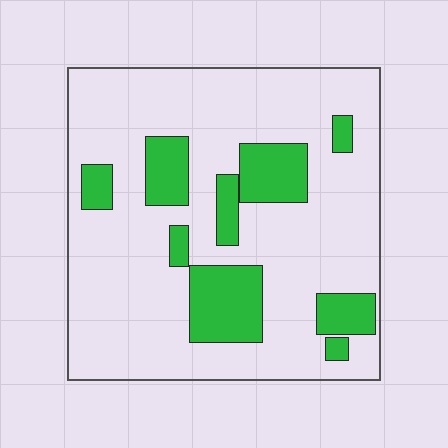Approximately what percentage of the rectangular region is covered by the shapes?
Approximately 20%.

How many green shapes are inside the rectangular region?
9.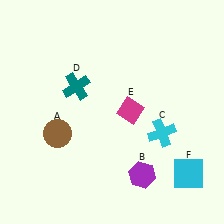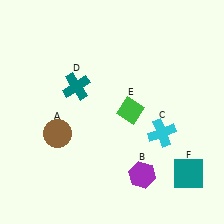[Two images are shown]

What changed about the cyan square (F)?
In Image 1, F is cyan. In Image 2, it changed to teal.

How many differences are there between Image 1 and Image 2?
There are 2 differences between the two images.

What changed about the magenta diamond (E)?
In Image 1, E is magenta. In Image 2, it changed to green.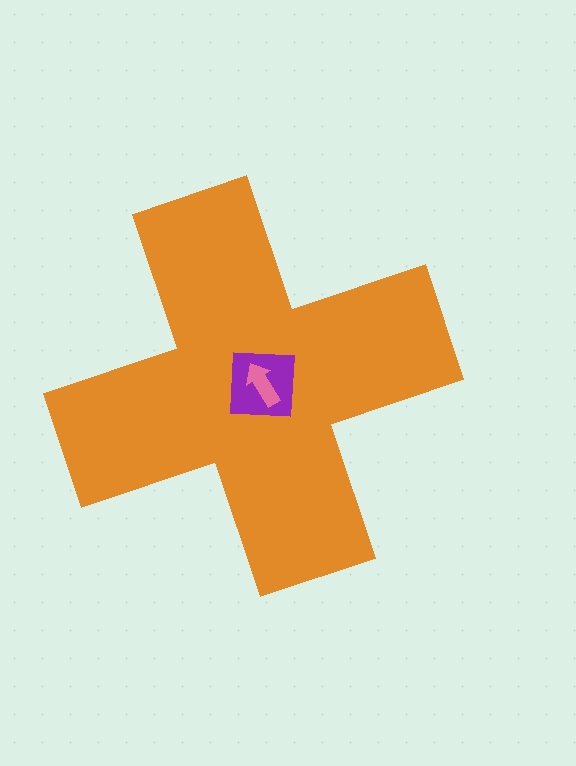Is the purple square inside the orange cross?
Yes.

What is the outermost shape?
The orange cross.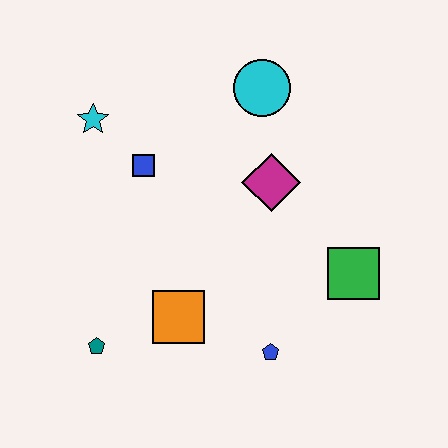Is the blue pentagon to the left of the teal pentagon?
No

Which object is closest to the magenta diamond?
The cyan circle is closest to the magenta diamond.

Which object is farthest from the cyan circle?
The teal pentagon is farthest from the cyan circle.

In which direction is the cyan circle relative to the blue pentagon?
The cyan circle is above the blue pentagon.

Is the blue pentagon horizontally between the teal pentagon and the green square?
Yes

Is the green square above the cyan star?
No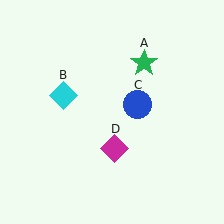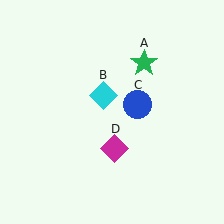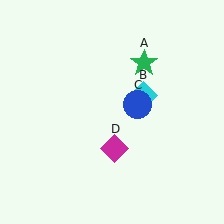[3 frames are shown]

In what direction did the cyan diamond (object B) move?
The cyan diamond (object B) moved right.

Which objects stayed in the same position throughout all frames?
Green star (object A) and blue circle (object C) and magenta diamond (object D) remained stationary.